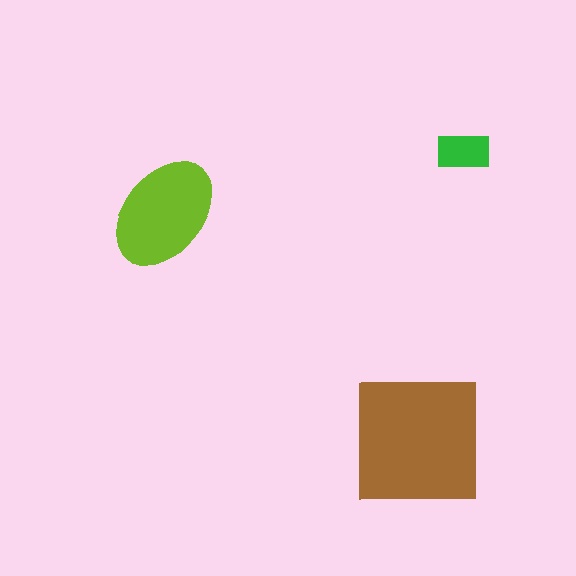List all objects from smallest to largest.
The green rectangle, the lime ellipse, the brown square.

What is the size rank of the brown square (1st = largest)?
1st.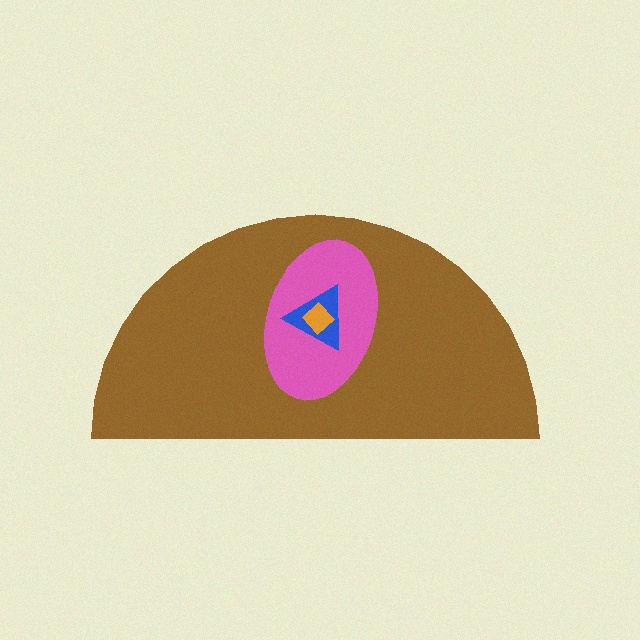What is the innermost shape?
The orange diamond.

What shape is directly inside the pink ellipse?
The blue triangle.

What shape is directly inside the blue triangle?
The orange diamond.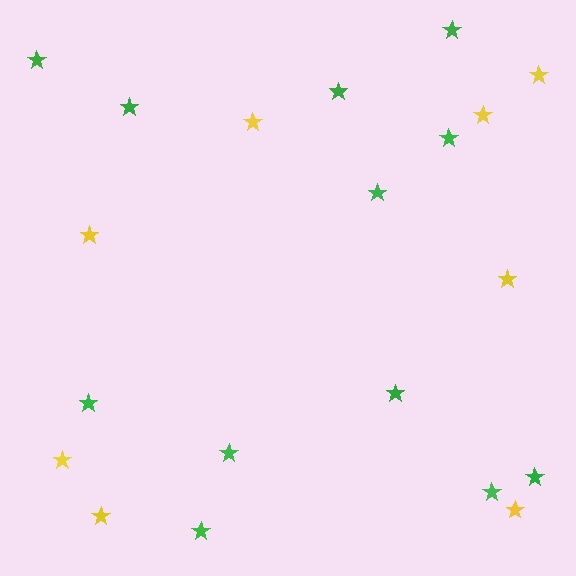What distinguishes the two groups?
There are 2 groups: one group of yellow stars (8) and one group of green stars (12).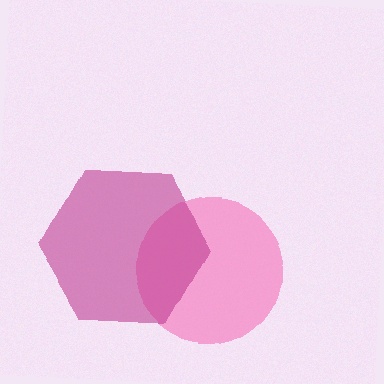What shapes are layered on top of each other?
The layered shapes are: a pink circle, a magenta hexagon.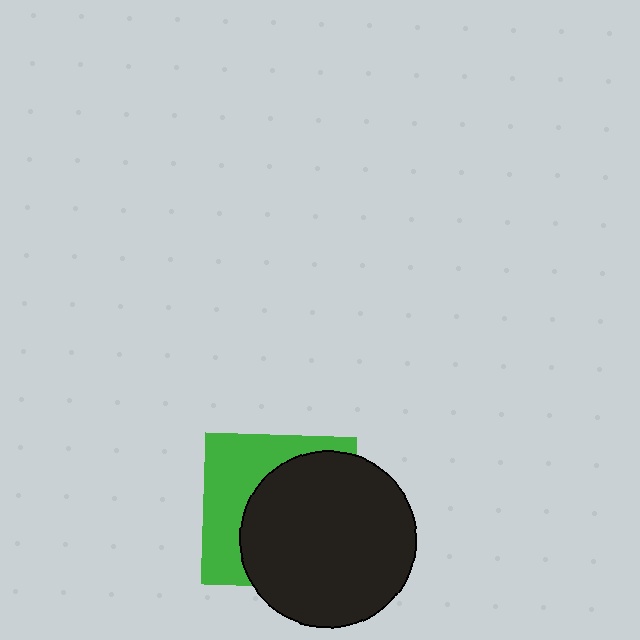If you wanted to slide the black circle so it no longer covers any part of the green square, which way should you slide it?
Slide it right — that is the most direct way to separate the two shapes.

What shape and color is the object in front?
The object in front is a black circle.